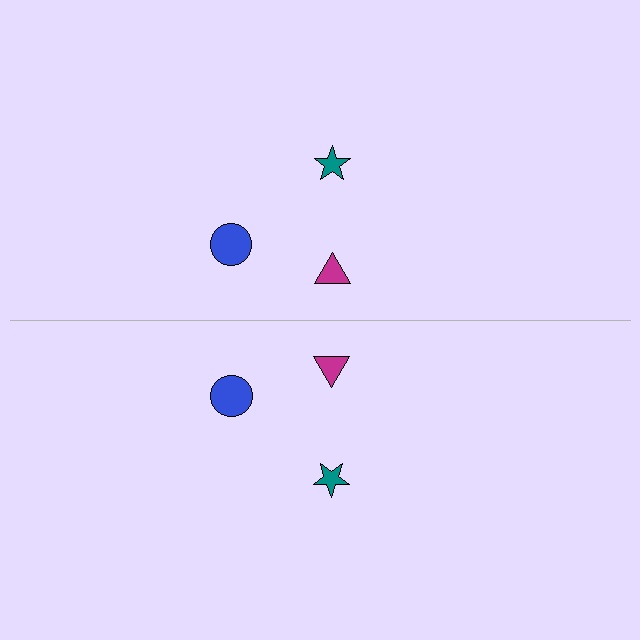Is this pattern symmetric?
Yes, this pattern has bilateral (reflection) symmetry.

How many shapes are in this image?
There are 6 shapes in this image.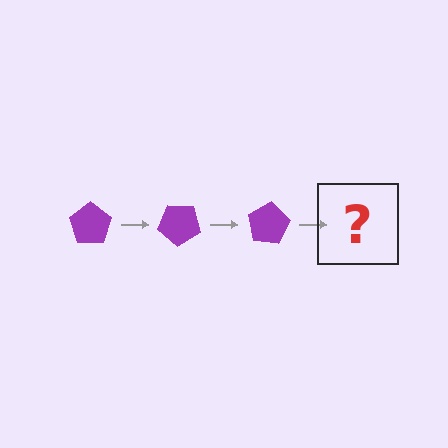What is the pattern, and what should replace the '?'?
The pattern is that the pentagon rotates 40 degrees each step. The '?' should be a purple pentagon rotated 120 degrees.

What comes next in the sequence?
The next element should be a purple pentagon rotated 120 degrees.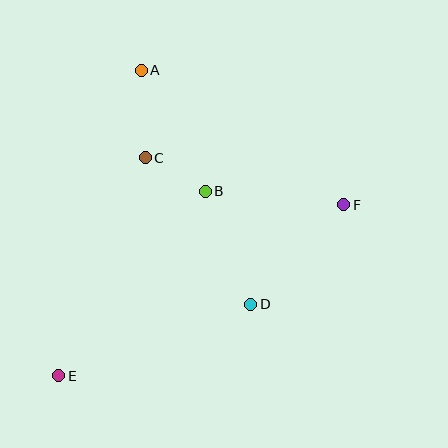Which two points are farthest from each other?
Points E and F are farthest from each other.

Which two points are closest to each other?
Points B and C are closest to each other.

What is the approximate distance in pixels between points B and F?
The distance between B and F is approximately 139 pixels.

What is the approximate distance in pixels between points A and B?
The distance between A and B is approximately 137 pixels.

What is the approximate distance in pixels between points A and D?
The distance between A and D is approximately 258 pixels.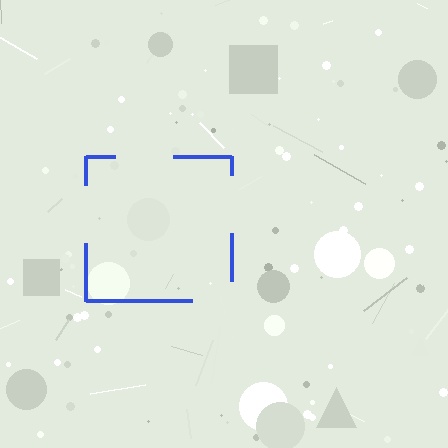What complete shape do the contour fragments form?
The contour fragments form a square.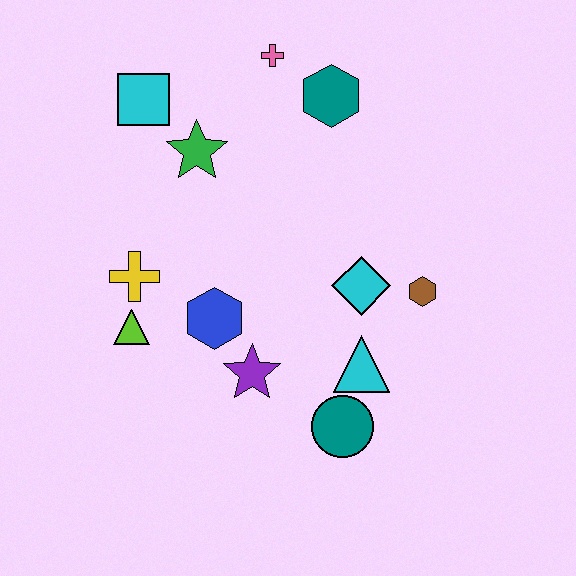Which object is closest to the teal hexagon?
The pink cross is closest to the teal hexagon.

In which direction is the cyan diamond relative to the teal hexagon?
The cyan diamond is below the teal hexagon.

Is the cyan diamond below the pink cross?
Yes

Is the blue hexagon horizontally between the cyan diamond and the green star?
Yes